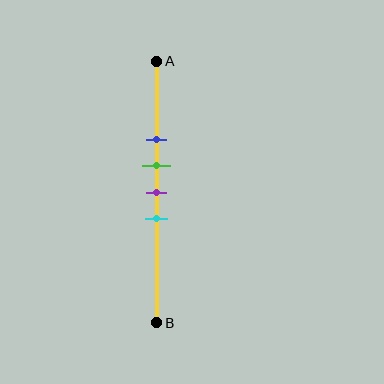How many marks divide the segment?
There are 4 marks dividing the segment.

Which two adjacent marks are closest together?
The green and purple marks are the closest adjacent pair.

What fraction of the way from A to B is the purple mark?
The purple mark is approximately 50% (0.5) of the way from A to B.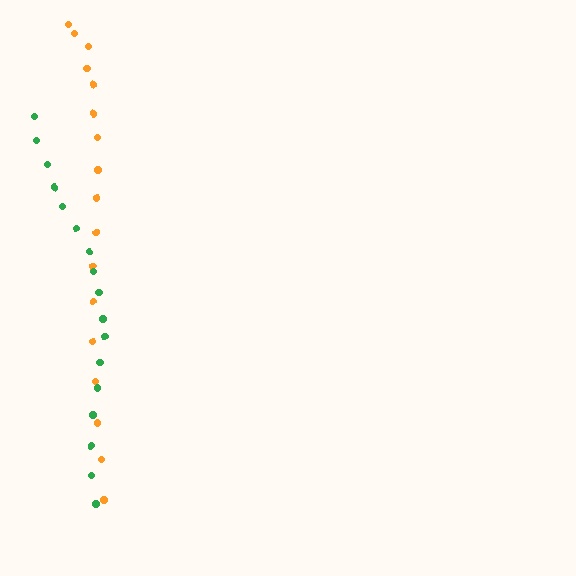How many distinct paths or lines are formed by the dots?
There are 2 distinct paths.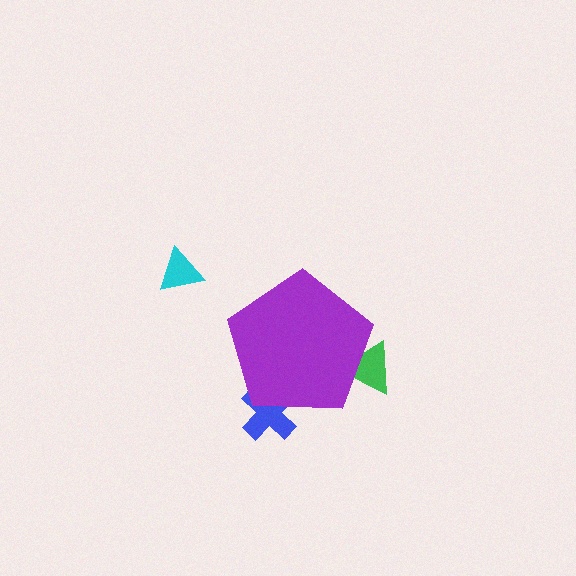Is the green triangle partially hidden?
Yes, the green triangle is partially hidden behind the purple pentagon.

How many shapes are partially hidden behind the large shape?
2 shapes are partially hidden.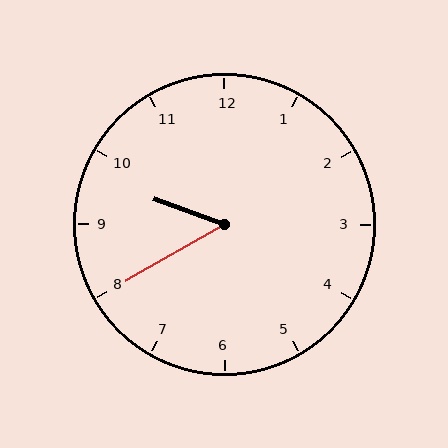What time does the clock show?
9:40.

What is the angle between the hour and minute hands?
Approximately 50 degrees.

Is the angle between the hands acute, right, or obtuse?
It is acute.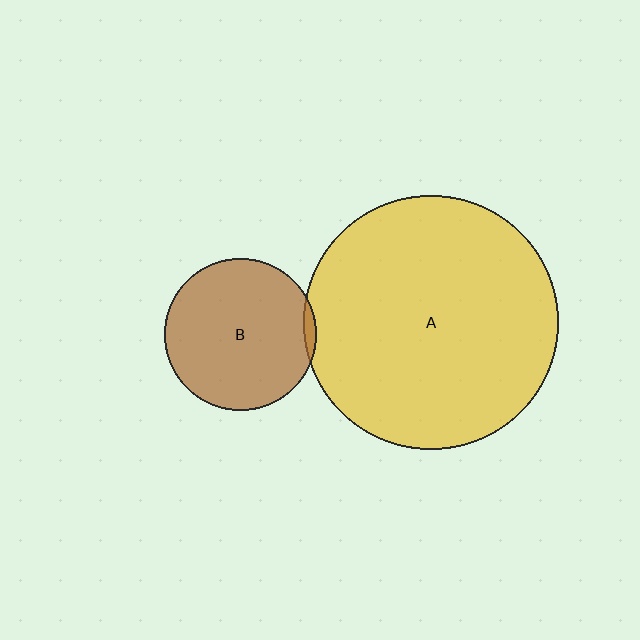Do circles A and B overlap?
Yes.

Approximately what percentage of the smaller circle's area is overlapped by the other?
Approximately 5%.